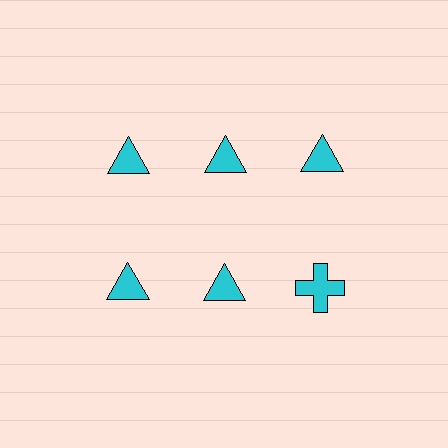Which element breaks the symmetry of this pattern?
The cyan cross in the second row, center column breaks the symmetry. All other shapes are cyan triangles.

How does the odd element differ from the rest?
It has a different shape: cross instead of triangle.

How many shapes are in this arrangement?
There are 6 shapes arranged in a grid pattern.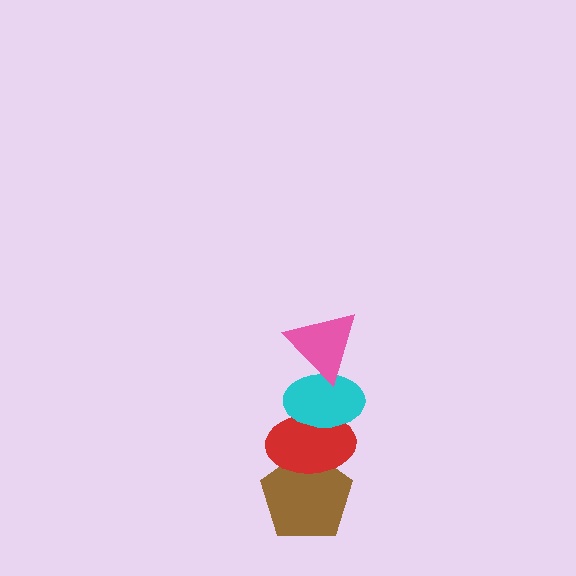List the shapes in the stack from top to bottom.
From top to bottom: the pink triangle, the cyan ellipse, the red ellipse, the brown pentagon.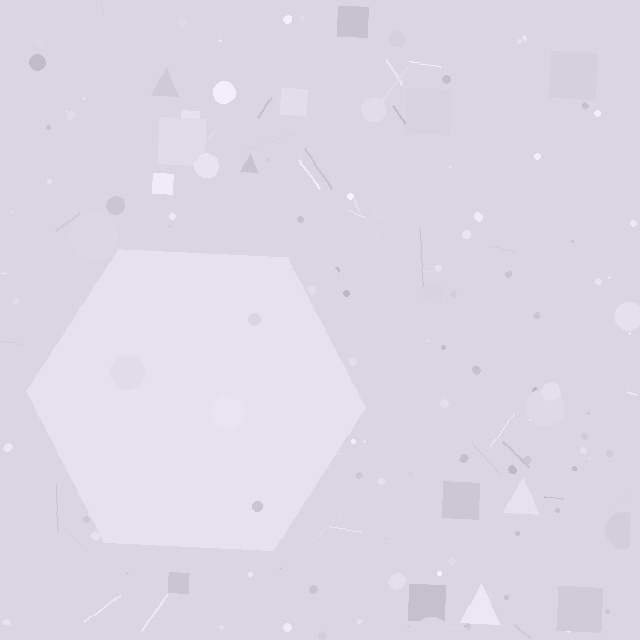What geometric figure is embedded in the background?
A hexagon is embedded in the background.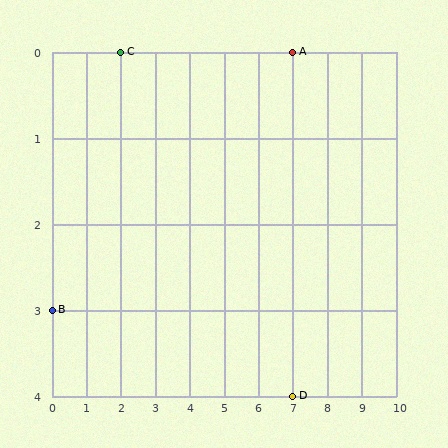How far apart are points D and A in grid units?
Points D and A are 4 rows apart.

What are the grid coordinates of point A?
Point A is at grid coordinates (7, 0).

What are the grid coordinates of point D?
Point D is at grid coordinates (7, 4).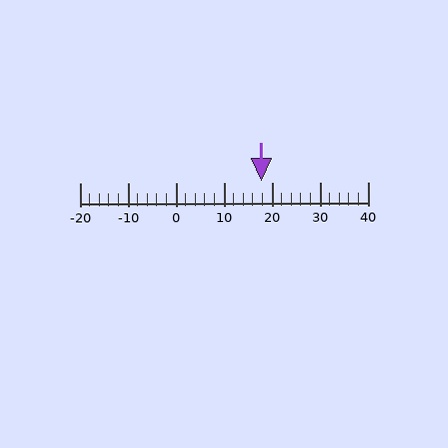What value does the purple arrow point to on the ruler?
The purple arrow points to approximately 18.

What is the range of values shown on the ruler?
The ruler shows values from -20 to 40.